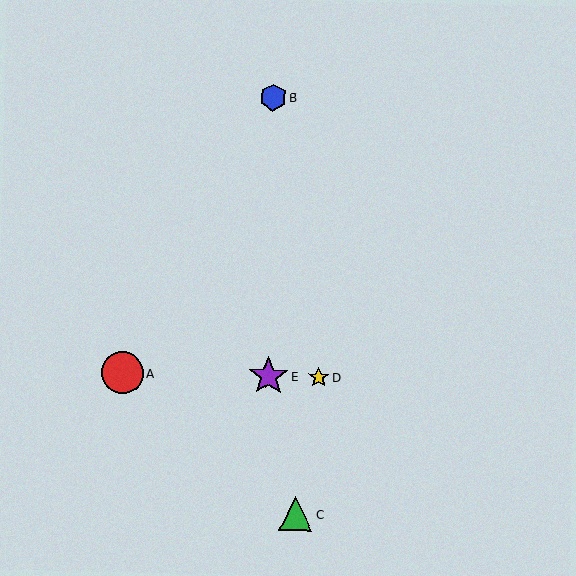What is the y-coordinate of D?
Object D is at y≈377.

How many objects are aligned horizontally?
3 objects (A, D, E) are aligned horizontally.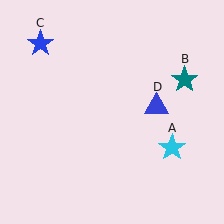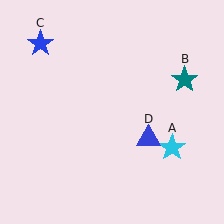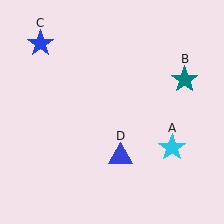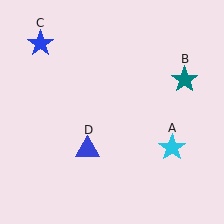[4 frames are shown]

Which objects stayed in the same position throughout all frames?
Cyan star (object A) and teal star (object B) and blue star (object C) remained stationary.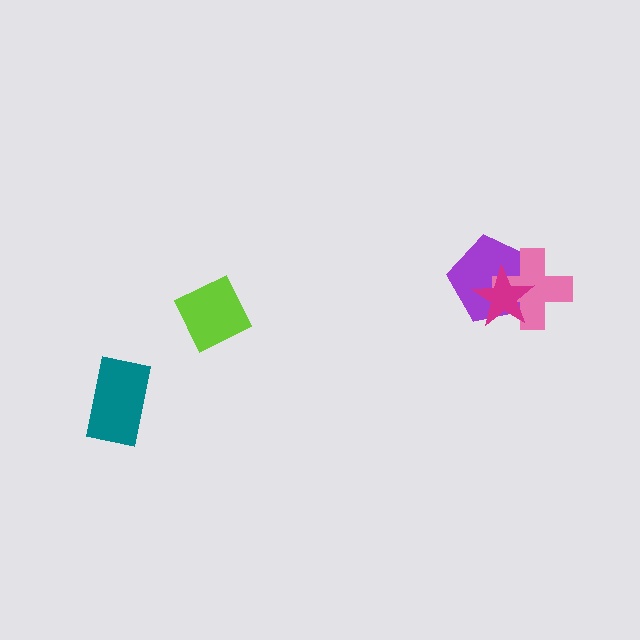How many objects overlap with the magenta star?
2 objects overlap with the magenta star.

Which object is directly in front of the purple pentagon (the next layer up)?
The pink cross is directly in front of the purple pentagon.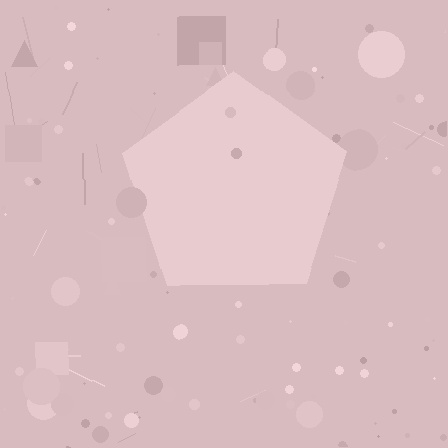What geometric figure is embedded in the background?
A pentagon is embedded in the background.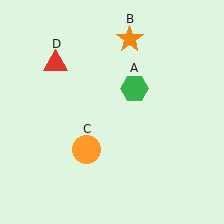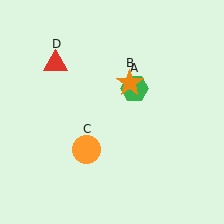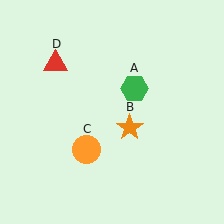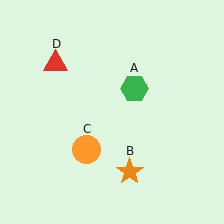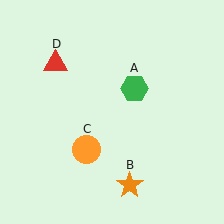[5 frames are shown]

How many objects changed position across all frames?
1 object changed position: orange star (object B).